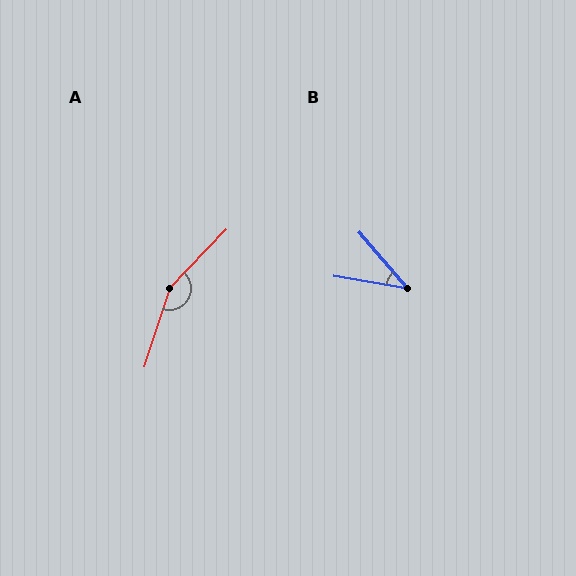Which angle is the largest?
A, at approximately 154 degrees.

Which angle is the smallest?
B, at approximately 40 degrees.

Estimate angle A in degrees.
Approximately 154 degrees.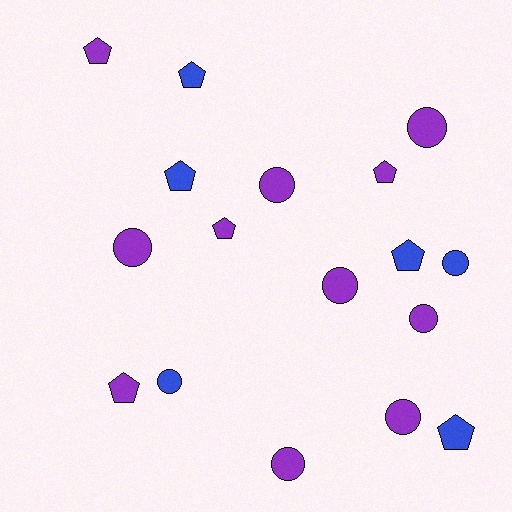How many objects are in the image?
There are 17 objects.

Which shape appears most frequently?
Circle, with 9 objects.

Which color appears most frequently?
Purple, with 11 objects.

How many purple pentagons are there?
There are 4 purple pentagons.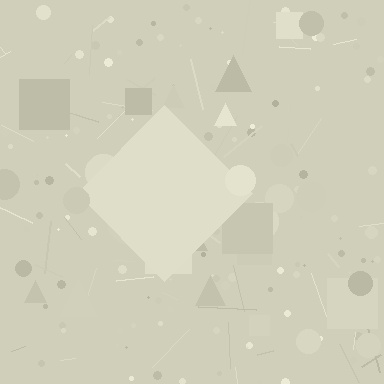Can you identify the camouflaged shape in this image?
The camouflaged shape is a diamond.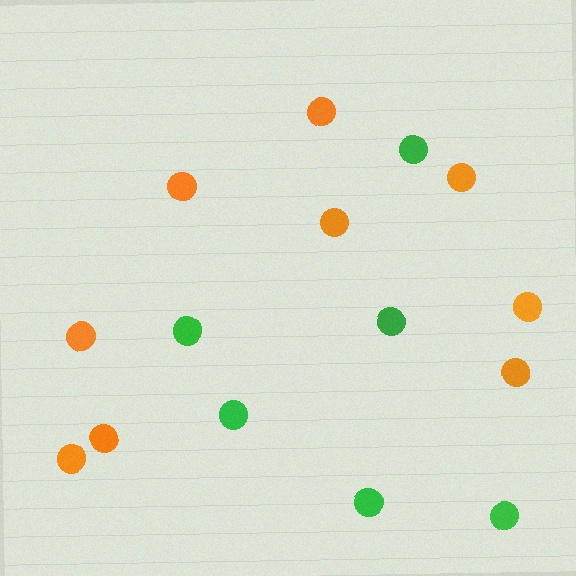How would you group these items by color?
There are 2 groups: one group of green circles (6) and one group of orange circles (9).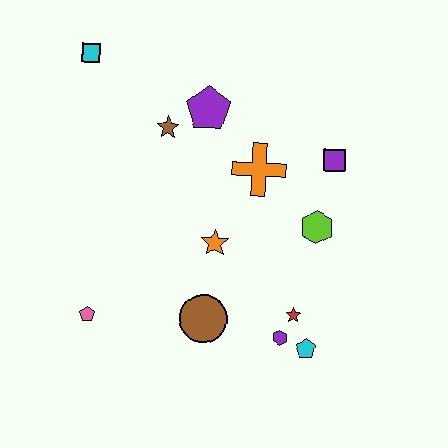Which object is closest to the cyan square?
The brown star is closest to the cyan square.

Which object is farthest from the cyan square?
The cyan pentagon is farthest from the cyan square.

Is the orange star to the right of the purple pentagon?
Yes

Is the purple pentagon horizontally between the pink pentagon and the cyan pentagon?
Yes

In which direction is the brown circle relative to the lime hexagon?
The brown circle is to the left of the lime hexagon.